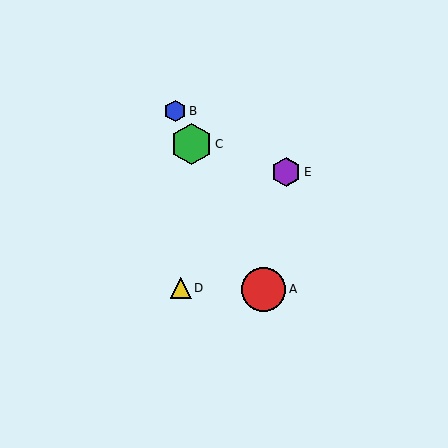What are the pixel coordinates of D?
Object D is at (181, 288).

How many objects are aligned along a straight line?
3 objects (A, B, C) are aligned along a straight line.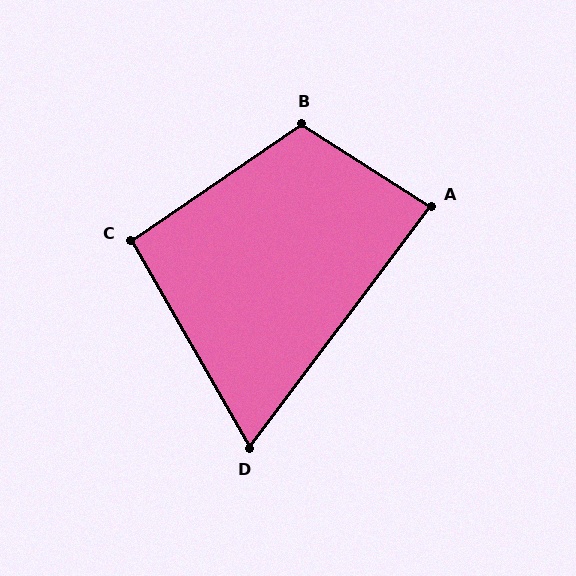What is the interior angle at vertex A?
Approximately 86 degrees (approximately right).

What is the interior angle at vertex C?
Approximately 94 degrees (approximately right).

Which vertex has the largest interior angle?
B, at approximately 113 degrees.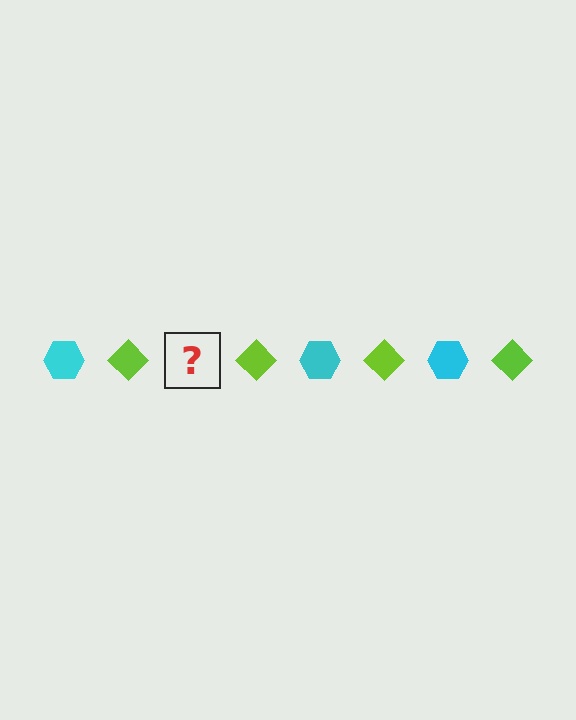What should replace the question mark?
The question mark should be replaced with a cyan hexagon.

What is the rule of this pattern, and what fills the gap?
The rule is that the pattern alternates between cyan hexagon and lime diamond. The gap should be filled with a cyan hexagon.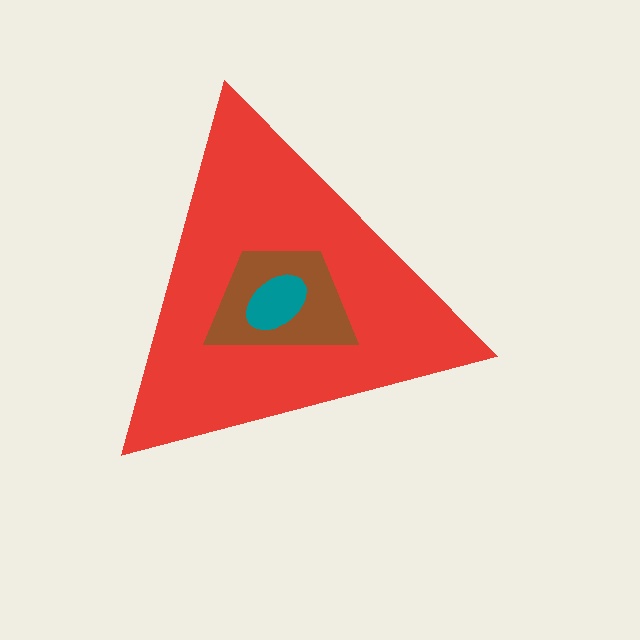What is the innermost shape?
The teal ellipse.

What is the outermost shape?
The red triangle.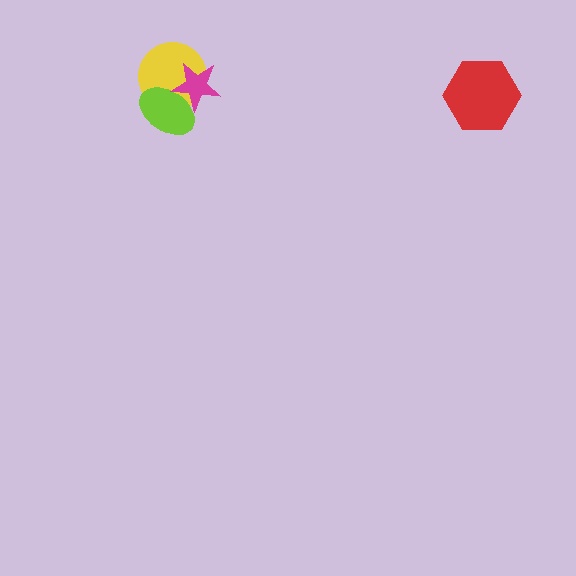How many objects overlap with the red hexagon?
0 objects overlap with the red hexagon.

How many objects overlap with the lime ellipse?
2 objects overlap with the lime ellipse.